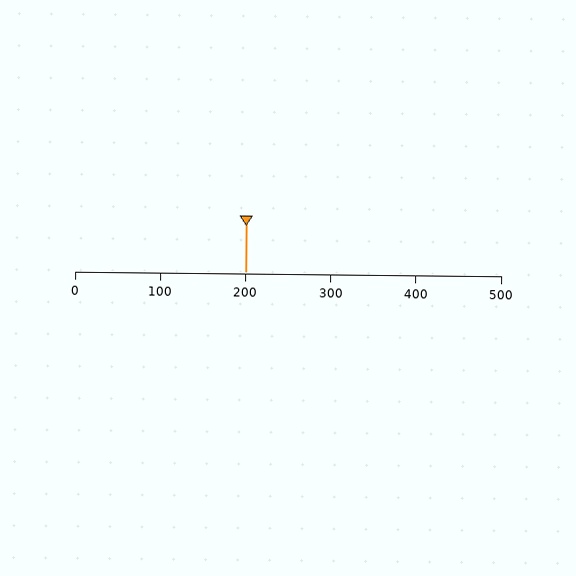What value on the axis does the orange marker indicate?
The marker indicates approximately 200.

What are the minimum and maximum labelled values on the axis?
The axis runs from 0 to 500.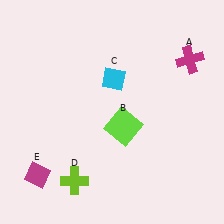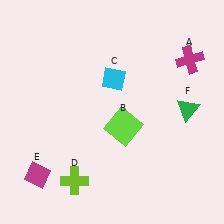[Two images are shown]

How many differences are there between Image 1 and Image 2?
There is 1 difference between the two images.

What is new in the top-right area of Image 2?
A green triangle (F) was added in the top-right area of Image 2.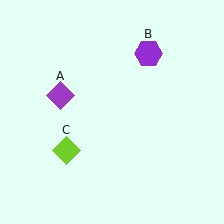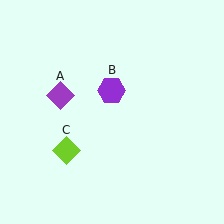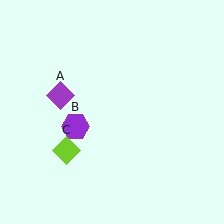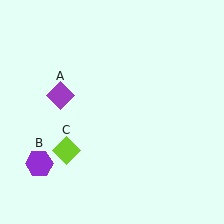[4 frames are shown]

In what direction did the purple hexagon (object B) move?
The purple hexagon (object B) moved down and to the left.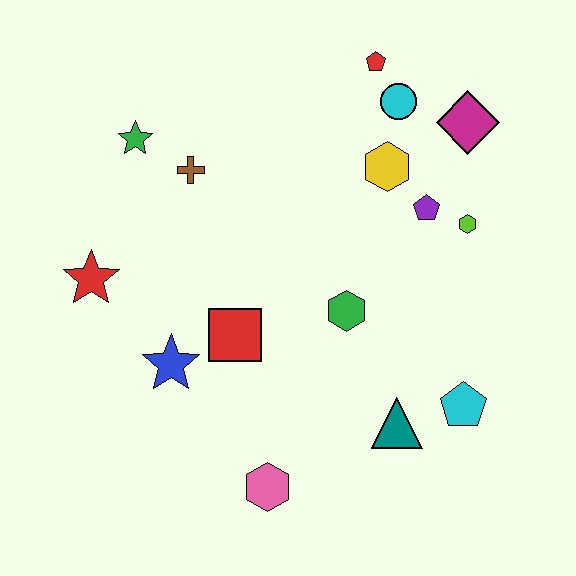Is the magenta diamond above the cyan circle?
No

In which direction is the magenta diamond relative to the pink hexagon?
The magenta diamond is above the pink hexagon.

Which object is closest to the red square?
The blue star is closest to the red square.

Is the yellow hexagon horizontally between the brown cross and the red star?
No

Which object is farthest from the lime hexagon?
The red star is farthest from the lime hexagon.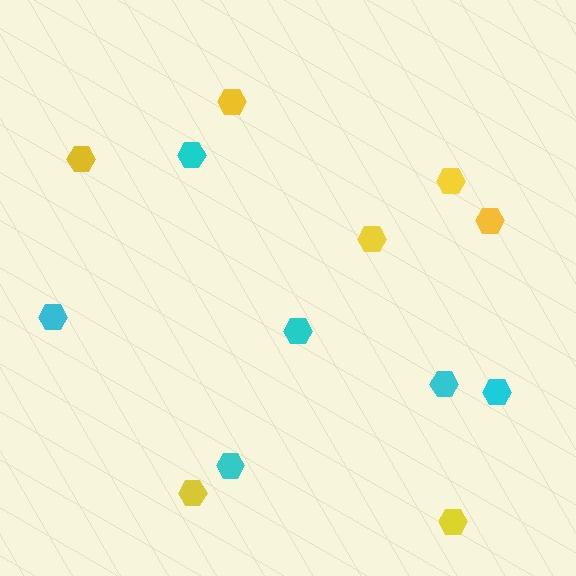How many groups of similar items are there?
There are 2 groups: one group of yellow hexagons (7) and one group of cyan hexagons (6).